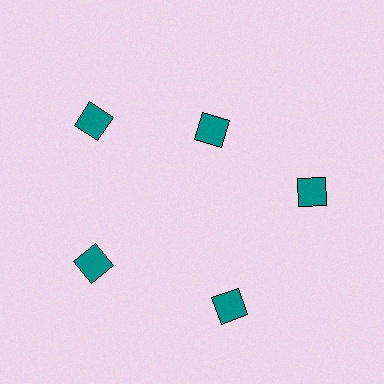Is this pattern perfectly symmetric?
No. The 5 teal diamonds are arranged in a ring, but one element near the 1 o'clock position is pulled inward toward the center, breaking the 5-fold rotational symmetry.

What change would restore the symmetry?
The symmetry would be restored by moving it outward, back onto the ring so that all 5 diamonds sit at equal angles and equal distance from the center.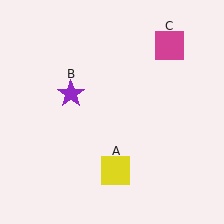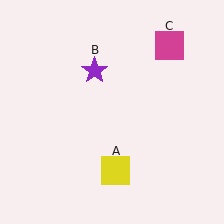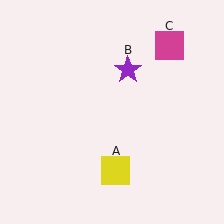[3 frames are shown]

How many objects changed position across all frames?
1 object changed position: purple star (object B).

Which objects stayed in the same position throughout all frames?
Yellow square (object A) and magenta square (object C) remained stationary.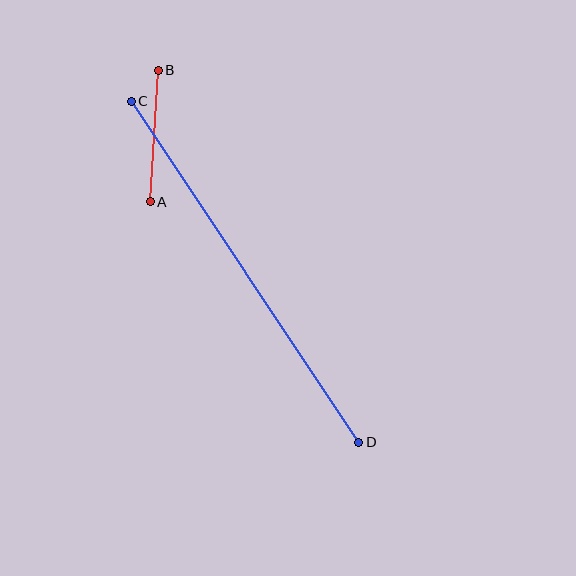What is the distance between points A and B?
The distance is approximately 132 pixels.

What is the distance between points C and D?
The distance is approximately 410 pixels.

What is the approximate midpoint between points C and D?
The midpoint is at approximately (245, 272) pixels.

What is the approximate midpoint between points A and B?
The midpoint is at approximately (154, 136) pixels.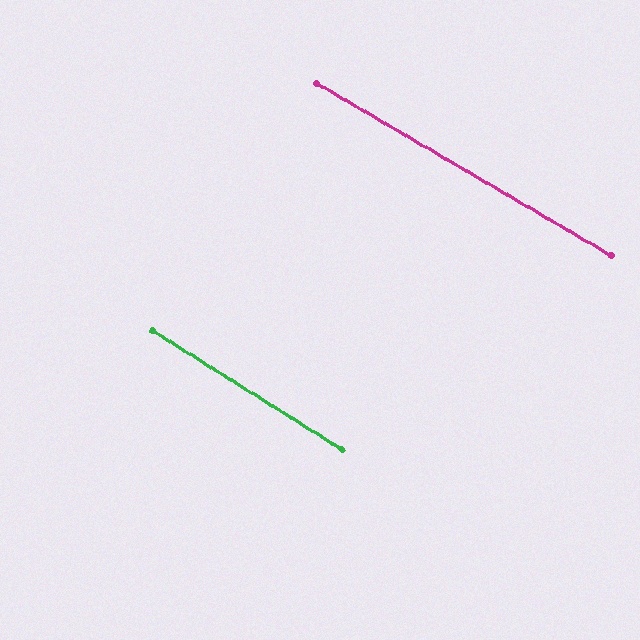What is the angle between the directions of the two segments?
Approximately 2 degrees.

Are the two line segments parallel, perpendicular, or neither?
Parallel — their directions differ by only 1.7°.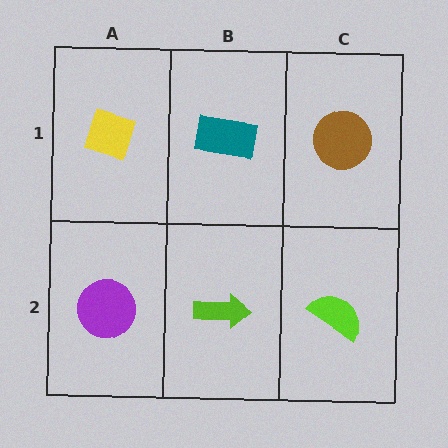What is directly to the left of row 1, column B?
A yellow diamond.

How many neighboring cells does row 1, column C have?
2.